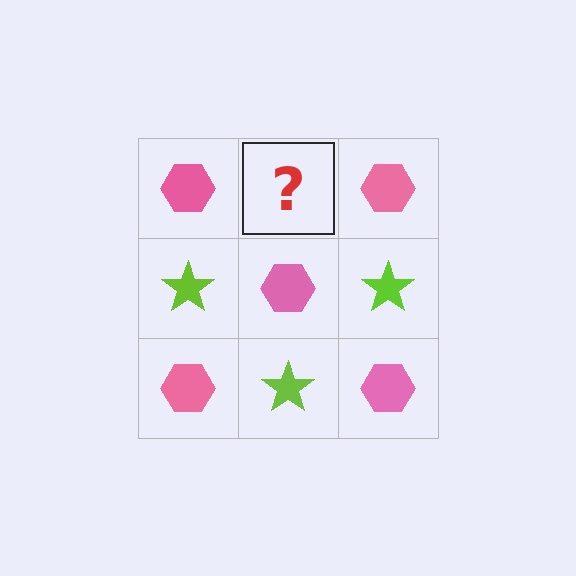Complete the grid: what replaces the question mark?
The question mark should be replaced with a lime star.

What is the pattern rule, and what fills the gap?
The rule is that it alternates pink hexagon and lime star in a checkerboard pattern. The gap should be filled with a lime star.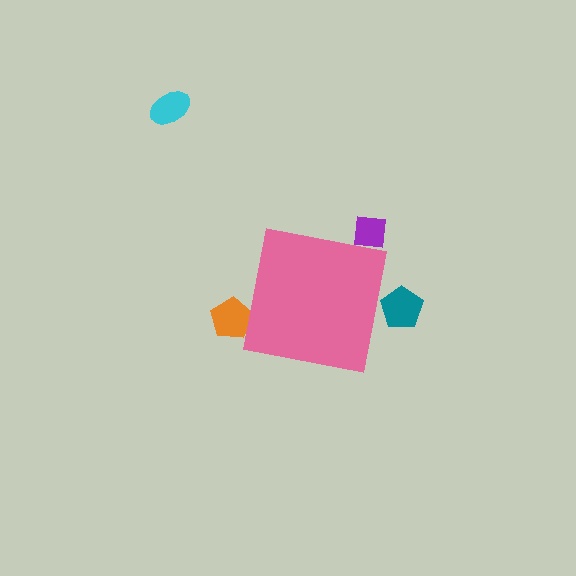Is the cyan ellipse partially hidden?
No, the cyan ellipse is fully visible.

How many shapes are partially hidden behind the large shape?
3 shapes are partially hidden.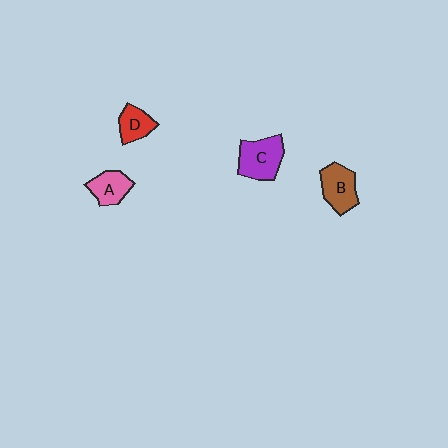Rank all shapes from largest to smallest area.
From largest to smallest: C (purple), B (brown), A (pink), D (red).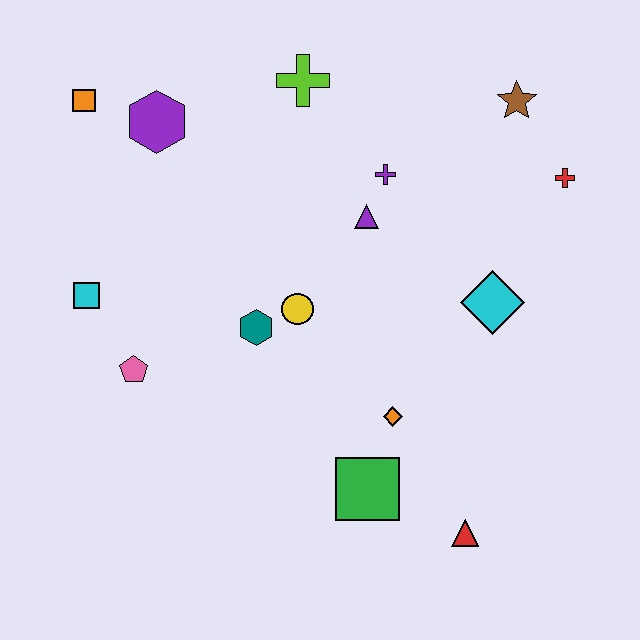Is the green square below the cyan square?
Yes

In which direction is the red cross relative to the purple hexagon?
The red cross is to the right of the purple hexagon.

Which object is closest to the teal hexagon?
The yellow circle is closest to the teal hexagon.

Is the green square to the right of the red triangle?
No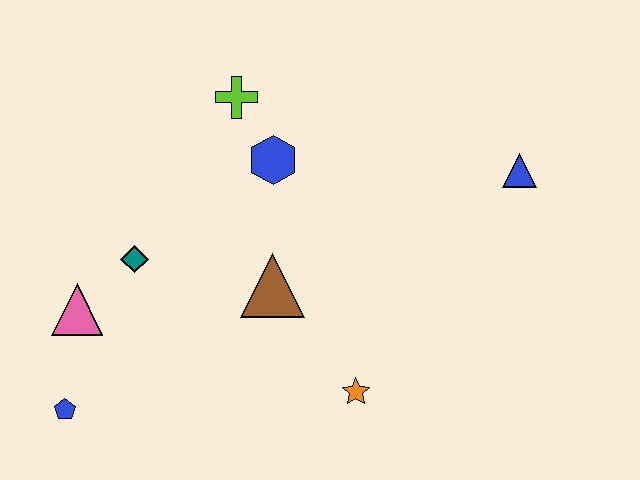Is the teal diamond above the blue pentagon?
Yes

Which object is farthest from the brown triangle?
The blue triangle is farthest from the brown triangle.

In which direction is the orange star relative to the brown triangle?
The orange star is below the brown triangle.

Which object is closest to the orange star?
The brown triangle is closest to the orange star.